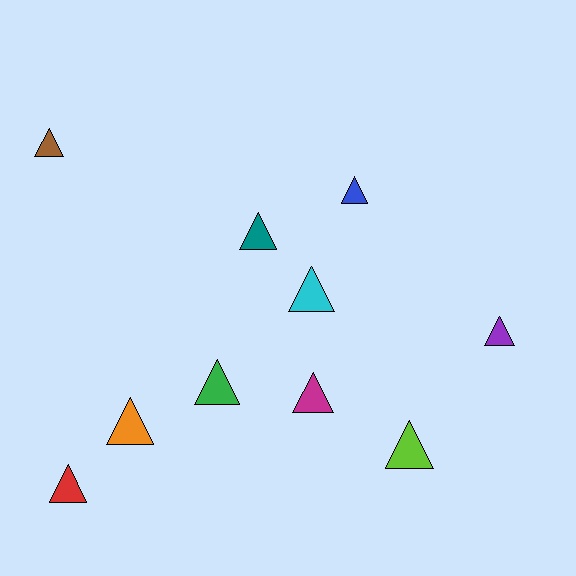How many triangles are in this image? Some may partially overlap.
There are 10 triangles.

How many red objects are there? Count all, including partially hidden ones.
There is 1 red object.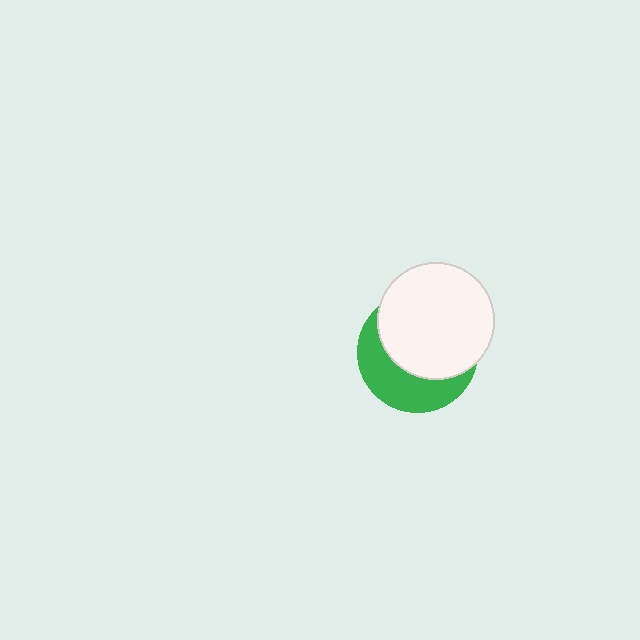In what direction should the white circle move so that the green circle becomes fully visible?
The white circle should move toward the upper-right. That is the shortest direction to clear the overlap and leave the green circle fully visible.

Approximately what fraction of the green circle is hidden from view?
Roughly 60% of the green circle is hidden behind the white circle.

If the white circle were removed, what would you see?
You would see the complete green circle.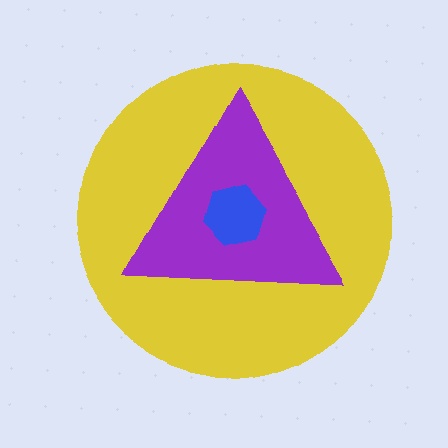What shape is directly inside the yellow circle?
The purple triangle.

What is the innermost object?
The blue hexagon.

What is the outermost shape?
The yellow circle.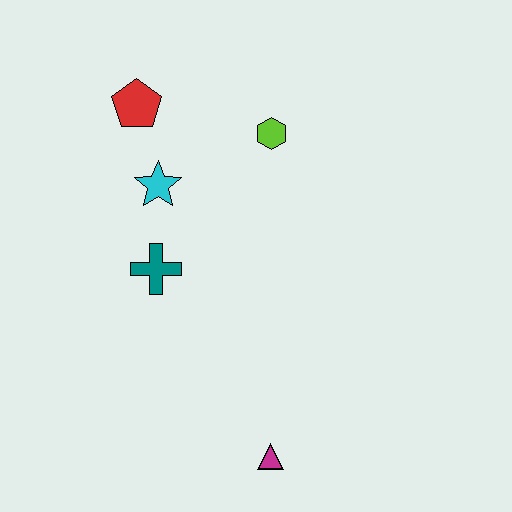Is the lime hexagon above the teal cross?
Yes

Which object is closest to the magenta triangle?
The teal cross is closest to the magenta triangle.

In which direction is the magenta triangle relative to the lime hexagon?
The magenta triangle is below the lime hexagon.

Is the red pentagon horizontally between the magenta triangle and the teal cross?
No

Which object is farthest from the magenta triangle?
The red pentagon is farthest from the magenta triangle.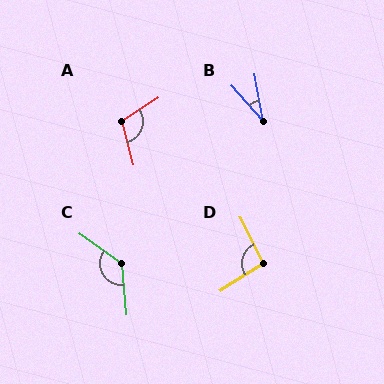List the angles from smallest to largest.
B (32°), D (95°), A (109°), C (131°).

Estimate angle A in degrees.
Approximately 109 degrees.